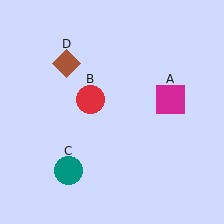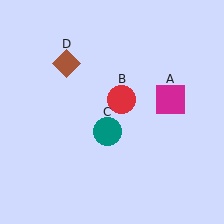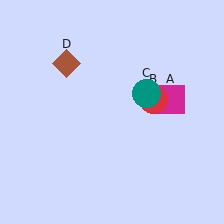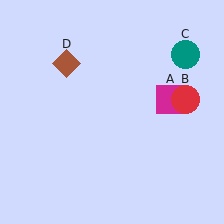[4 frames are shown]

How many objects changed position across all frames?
2 objects changed position: red circle (object B), teal circle (object C).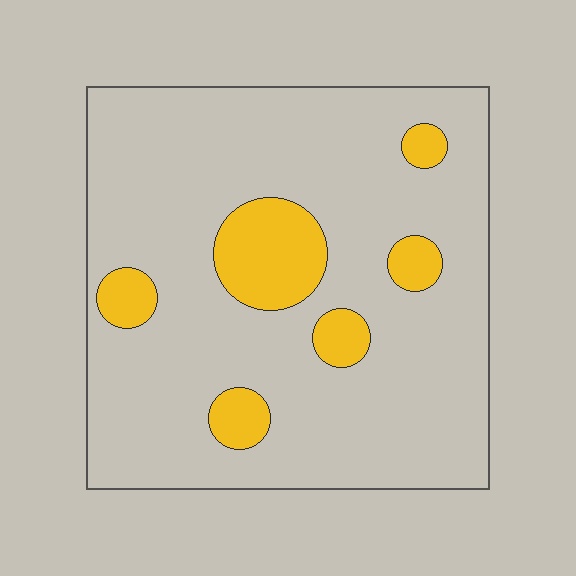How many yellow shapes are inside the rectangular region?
6.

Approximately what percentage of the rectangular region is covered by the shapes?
Approximately 15%.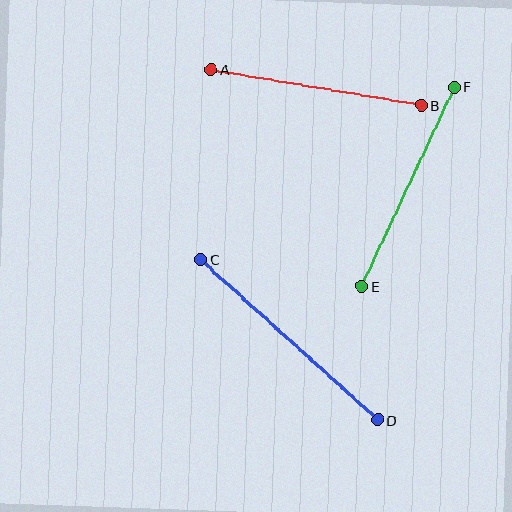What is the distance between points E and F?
The distance is approximately 220 pixels.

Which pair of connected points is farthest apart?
Points C and D are farthest apart.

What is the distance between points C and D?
The distance is approximately 239 pixels.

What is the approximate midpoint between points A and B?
The midpoint is at approximately (316, 87) pixels.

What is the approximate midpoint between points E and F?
The midpoint is at approximately (408, 187) pixels.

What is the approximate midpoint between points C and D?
The midpoint is at approximately (289, 340) pixels.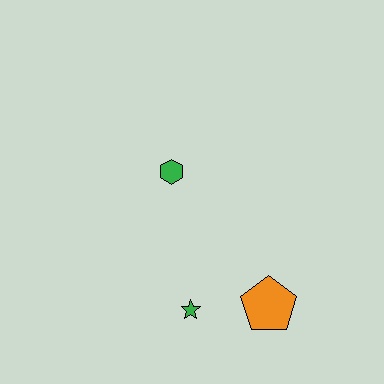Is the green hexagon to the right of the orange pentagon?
No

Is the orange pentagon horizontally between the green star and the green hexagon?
No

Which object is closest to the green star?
The orange pentagon is closest to the green star.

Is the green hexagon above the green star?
Yes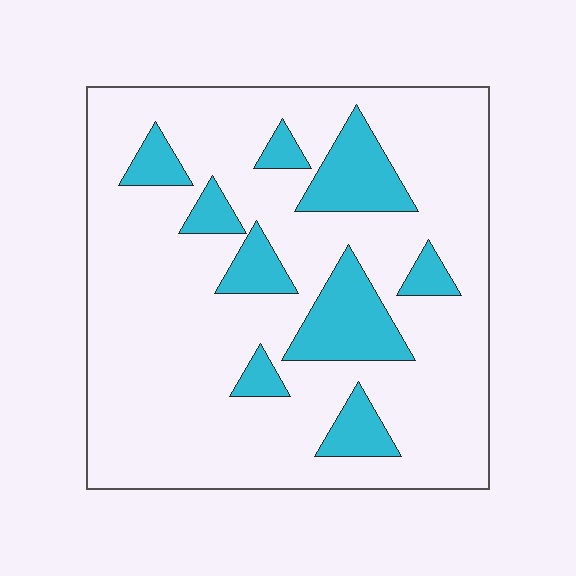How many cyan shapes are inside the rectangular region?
9.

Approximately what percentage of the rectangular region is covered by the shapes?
Approximately 20%.